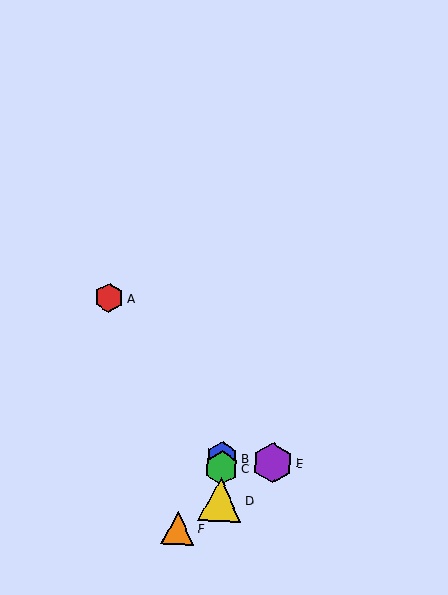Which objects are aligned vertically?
Objects B, C, D are aligned vertically.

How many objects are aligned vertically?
3 objects (B, C, D) are aligned vertically.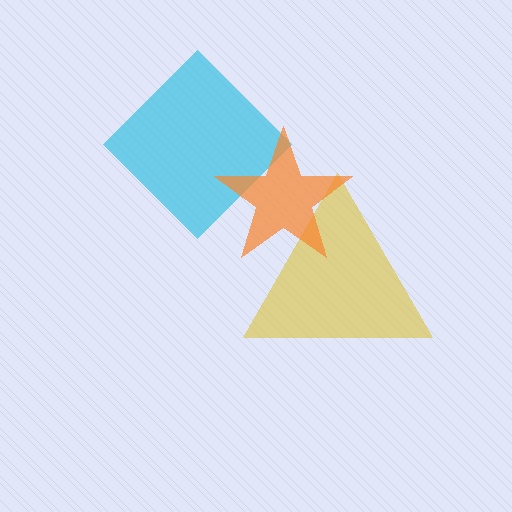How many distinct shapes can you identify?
There are 3 distinct shapes: a cyan diamond, a yellow triangle, an orange star.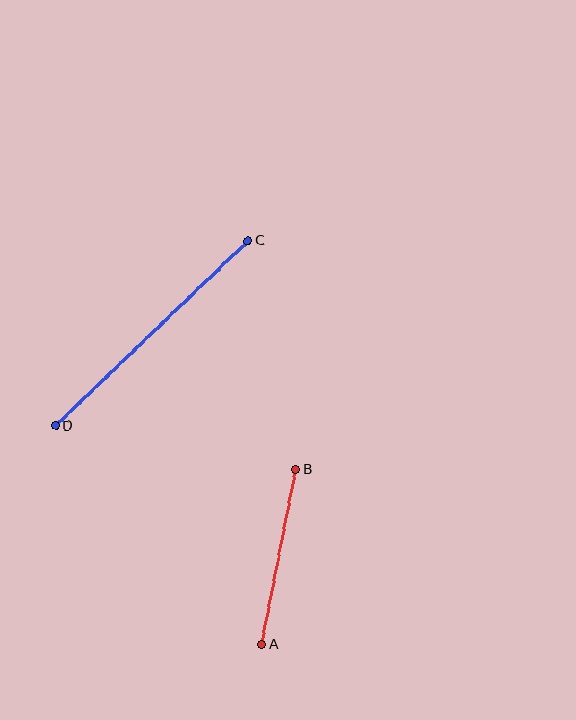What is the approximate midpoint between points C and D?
The midpoint is at approximately (152, 333) pixels.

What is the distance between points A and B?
The distance is approximately 179 pixels.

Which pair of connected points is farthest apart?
Points C and D are farthest apart.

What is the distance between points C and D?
The distance is approximately 267 pixels.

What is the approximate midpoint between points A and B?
The midpoint is at approximately (279, 557) pixels.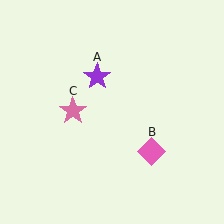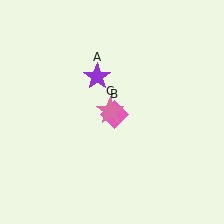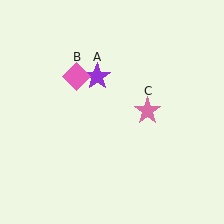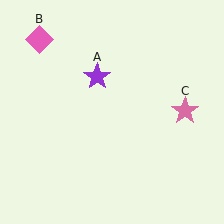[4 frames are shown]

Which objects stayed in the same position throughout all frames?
Purple star (object A) remained stationary.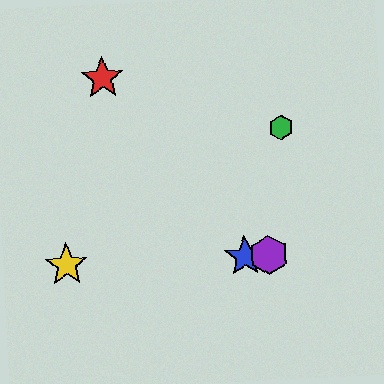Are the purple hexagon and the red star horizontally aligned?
No, the purple hexagon is at y≈255 and the red star is at y≈78.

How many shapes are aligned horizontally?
3 shapes (the blue star, the yellow star, the purple hexagon) are aligned horizontally.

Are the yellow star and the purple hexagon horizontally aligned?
Yes, both are at y≈265.